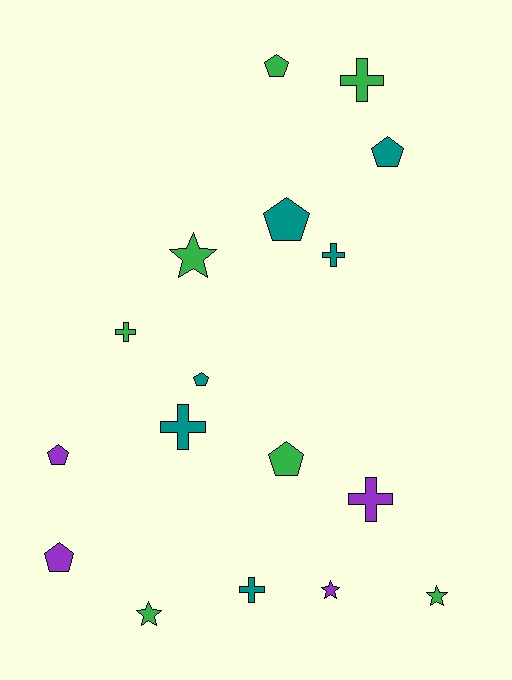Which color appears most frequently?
Green, with 7 objects.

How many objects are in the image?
There are 17 objects.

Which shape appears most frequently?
Pentagon, with 7 objects.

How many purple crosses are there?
There is 1 purple cross.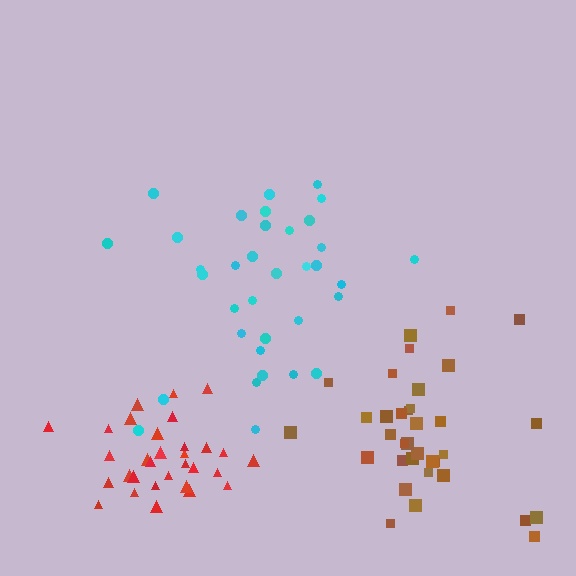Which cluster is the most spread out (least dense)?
Cyan.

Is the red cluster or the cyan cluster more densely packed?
Red.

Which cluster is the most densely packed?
Red.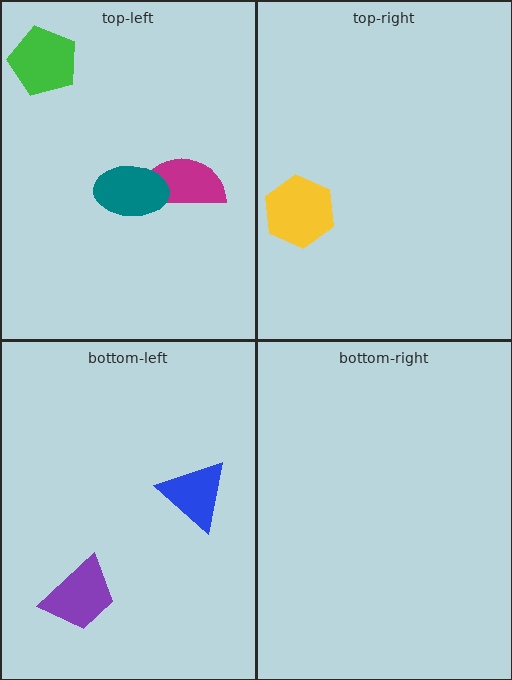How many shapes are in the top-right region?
1.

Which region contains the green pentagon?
The top-left region.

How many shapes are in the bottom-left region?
2.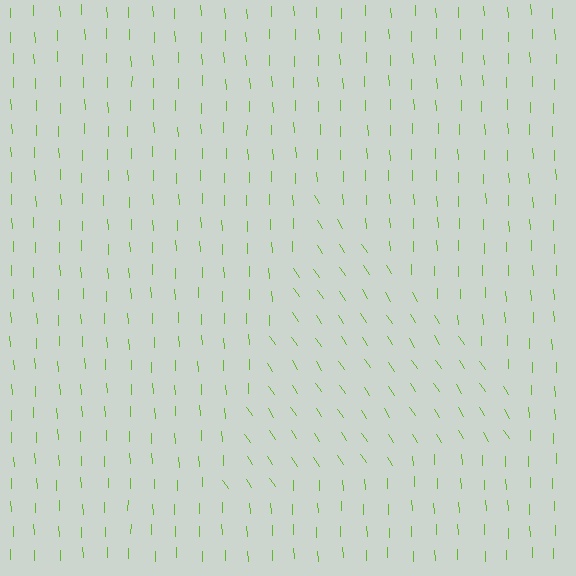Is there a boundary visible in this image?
Yes, there is a texture boundary formed by a change in line orientation.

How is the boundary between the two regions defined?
The boundary is defined purely by a change in line orientation (approximately 31 degrees difference). All lines are the same color and thickness.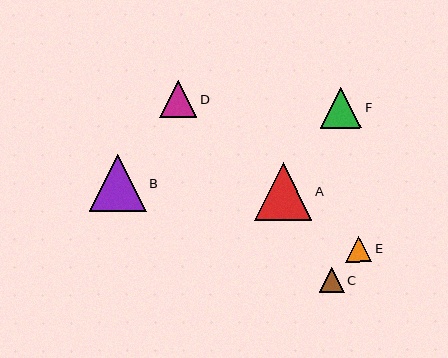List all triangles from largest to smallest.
From largest to smallest: A, B, F, D, E, C.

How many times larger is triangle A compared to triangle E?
Triangle A is approximately 2.2 times the size of triangle E.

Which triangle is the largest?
Triangle A is the largest with a size of approximately 58 pixels.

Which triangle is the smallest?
Triangle C is the smallest with a size of approximately 25 pixels.